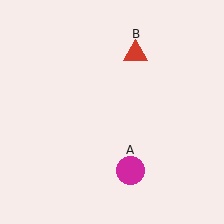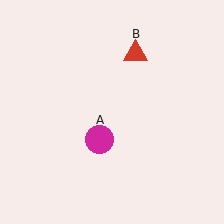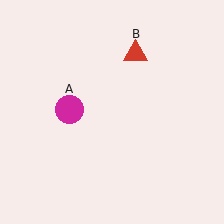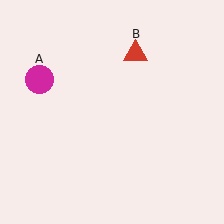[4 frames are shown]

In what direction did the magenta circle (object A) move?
The magenta circle (object A) moved up and to the left.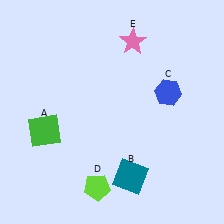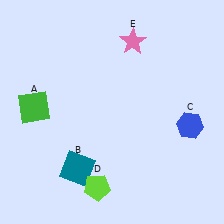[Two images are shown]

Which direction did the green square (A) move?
The green square (A) moved up.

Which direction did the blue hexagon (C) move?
The blue hexagon (C) moved down.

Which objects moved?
The objects that moved are: the green square (A), the teal square (B), the blue hexagon (C).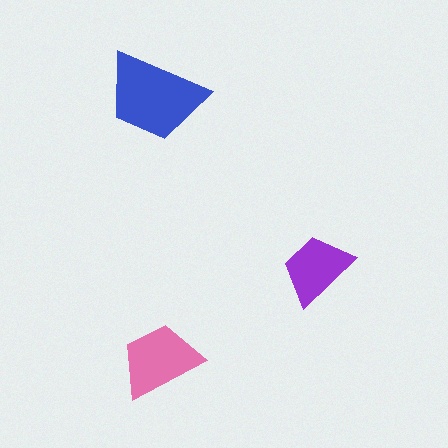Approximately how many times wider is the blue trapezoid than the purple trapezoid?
About 1.5 times wider.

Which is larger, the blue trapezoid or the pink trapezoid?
The blue one.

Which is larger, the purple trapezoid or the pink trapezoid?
The pink one.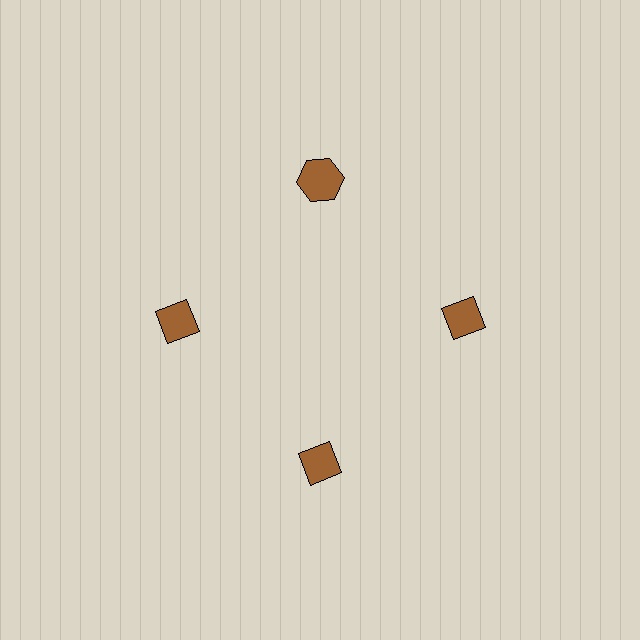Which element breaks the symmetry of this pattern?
The brown hexagon at roughly the 12 o'clock position breaks the symmetry. All other shapes are brown diamonds.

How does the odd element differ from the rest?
It has a different shape: hexagon instead of diamond.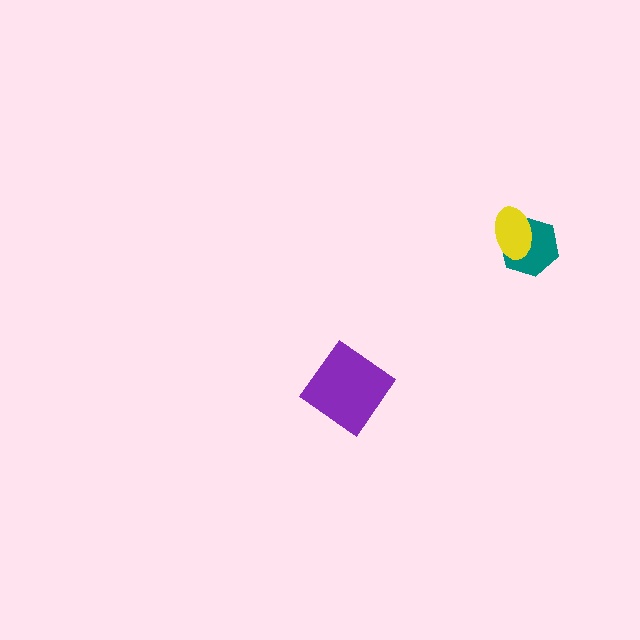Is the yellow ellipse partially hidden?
No, no other shape covers it.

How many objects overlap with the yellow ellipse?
1 object overlaps with the yellow ellipse.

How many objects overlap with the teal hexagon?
1 object overlaps with the teal hexagon.